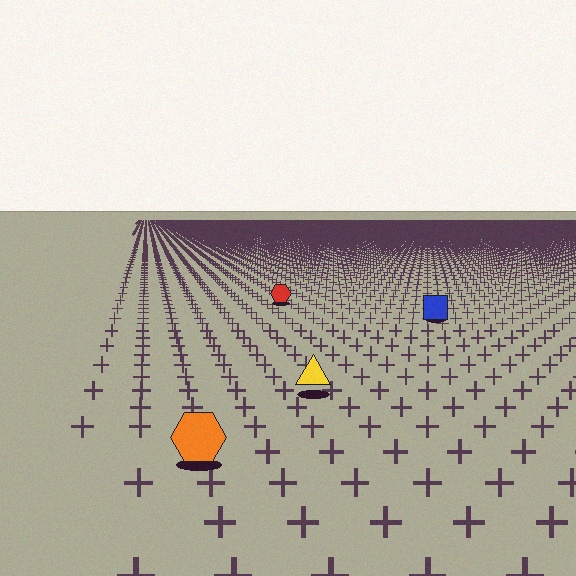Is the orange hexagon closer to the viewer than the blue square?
Yes. The orange hexagon is closer — you can tell from the texture gradient: the ground texture is coarser near it.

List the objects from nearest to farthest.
From nearest to farthest: the orange hexagon, the yellow triangle, the blue square, the red hexagon.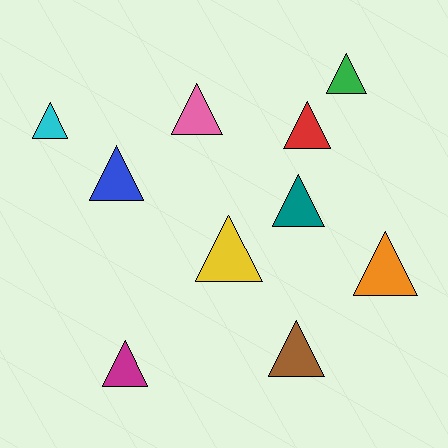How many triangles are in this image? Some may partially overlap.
There are 10 triangles.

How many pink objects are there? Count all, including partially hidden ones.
There is 1 pink object.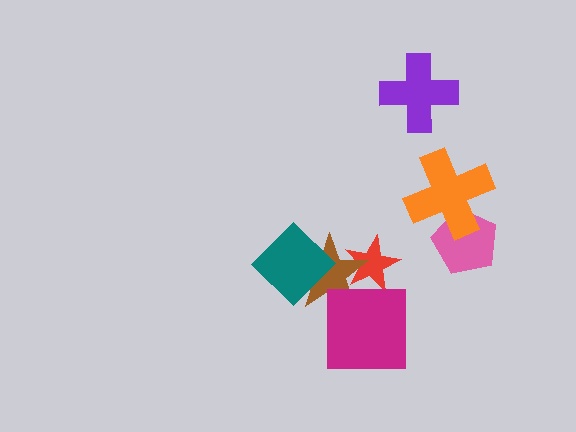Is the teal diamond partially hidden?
No, no other shape covers it.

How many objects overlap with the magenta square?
1 object overlaps with the magenta square.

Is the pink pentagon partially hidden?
Yes, it is partially covered by another shape.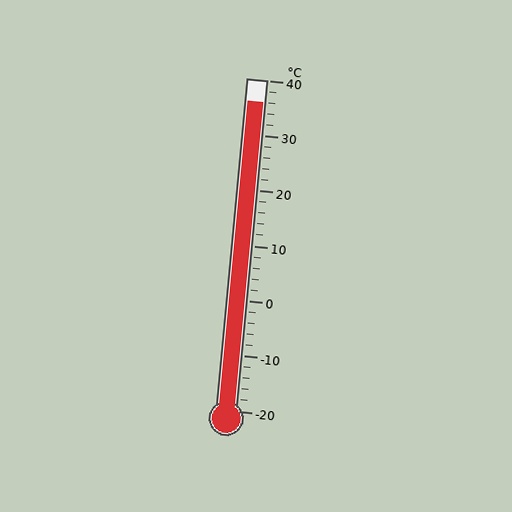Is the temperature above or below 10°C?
The temperature is above 10°C.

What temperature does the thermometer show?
The thermometer shows approximately 36°C.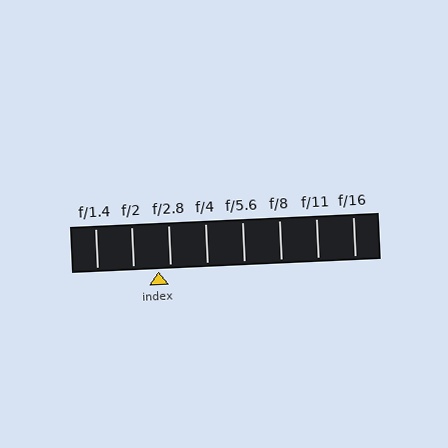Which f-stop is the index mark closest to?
The index mark is closest to f/2.8.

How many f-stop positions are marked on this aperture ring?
There are 8 f-stop positions marked.